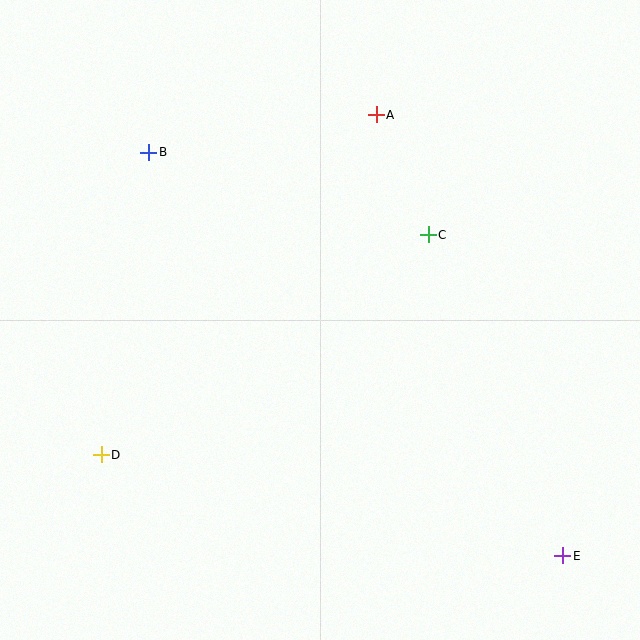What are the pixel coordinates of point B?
Point B is at (149, 152).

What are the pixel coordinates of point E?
Point E is at (563, 556).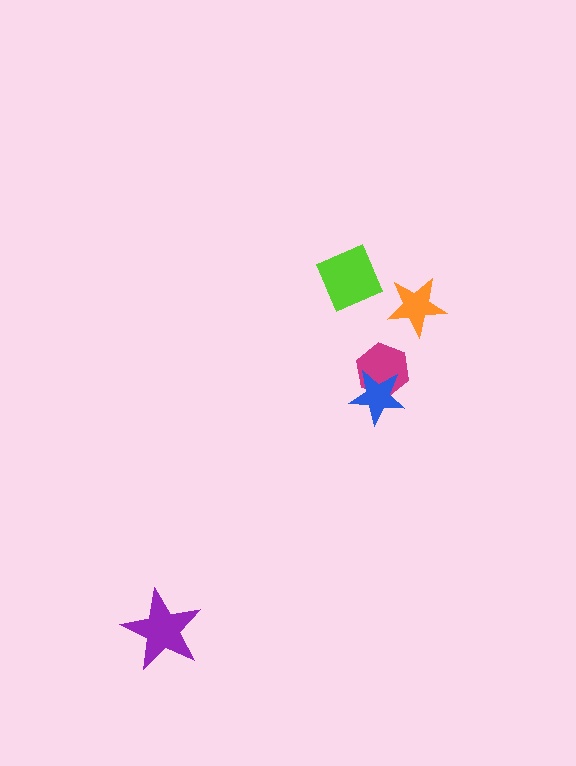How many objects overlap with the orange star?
0 objects overlap with the orange star.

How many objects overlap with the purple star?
0 objects overlap with the purple star.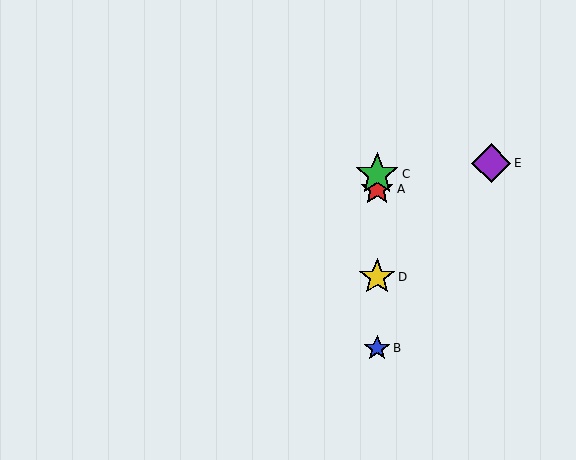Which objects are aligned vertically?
Objects A, B, C, D are aligned vertically.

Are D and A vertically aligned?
Yes, both are at x≈377.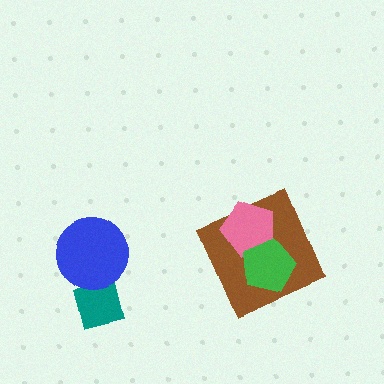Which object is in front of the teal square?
The blue circle is in front of the teal square.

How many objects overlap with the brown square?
2 objects overlap with the brown square.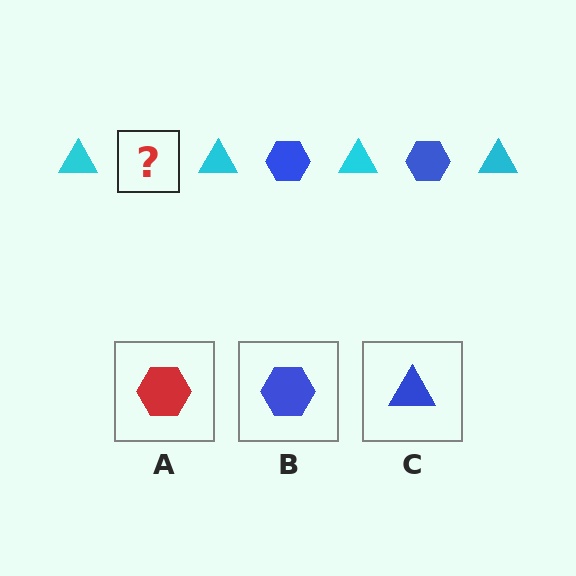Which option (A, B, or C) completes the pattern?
B.